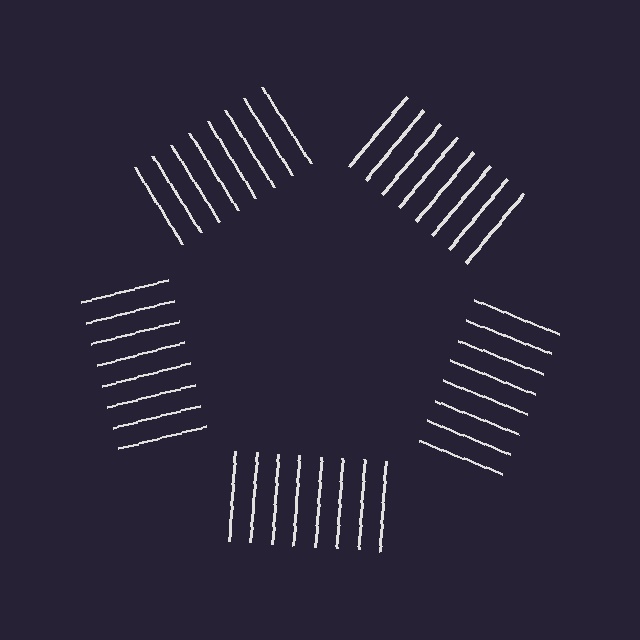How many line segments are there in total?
40 — 8 along each of the 5 edges.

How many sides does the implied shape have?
5 sides — the line-ends trace a pentagon.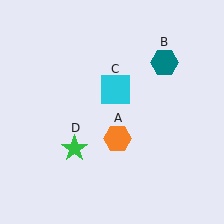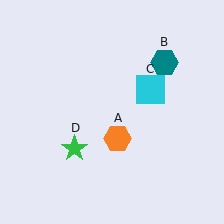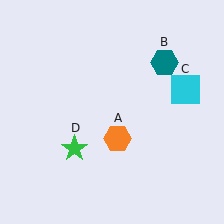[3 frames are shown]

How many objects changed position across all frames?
1 object changed position: cyan square (object C).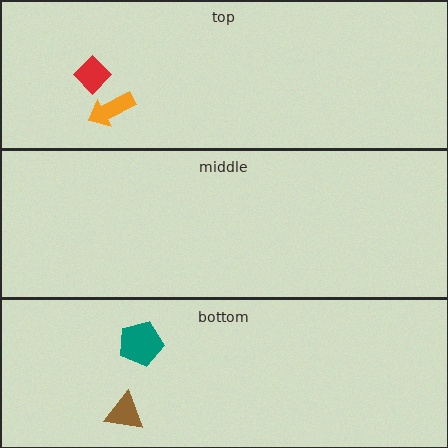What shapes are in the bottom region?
The teal pentagon, the brown triangle.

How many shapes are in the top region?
2.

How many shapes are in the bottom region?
2.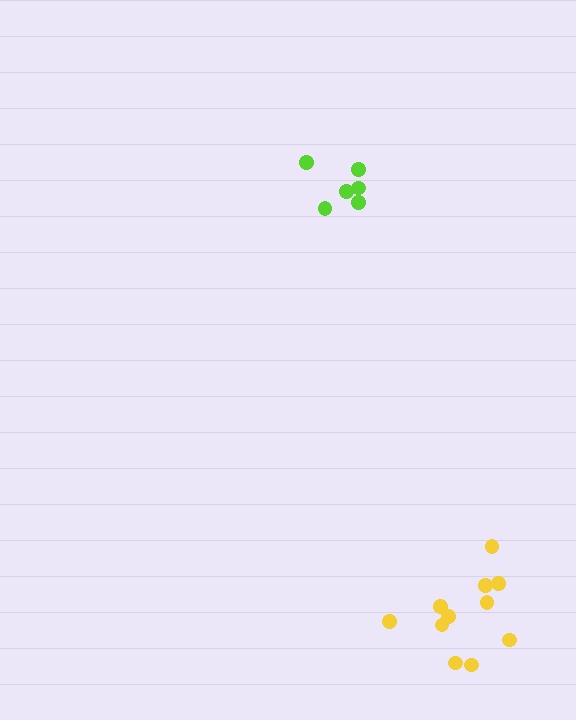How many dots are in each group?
Group 1: 11 dots, Group 2: 6 dots (17 total).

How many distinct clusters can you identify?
There are 2 distinct clusters.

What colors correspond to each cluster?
The clusters are colored: yellow, lime.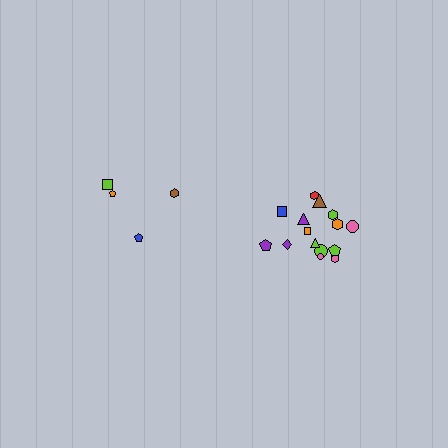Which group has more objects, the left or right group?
The right group.